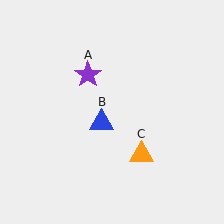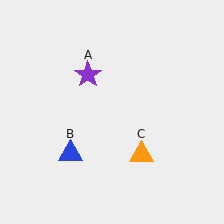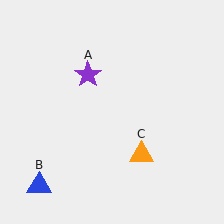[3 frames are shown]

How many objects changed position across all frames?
1 object changed position: blue triangle (object B).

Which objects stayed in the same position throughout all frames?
Purple star (object A) and orange triangle (object C) remained stationary.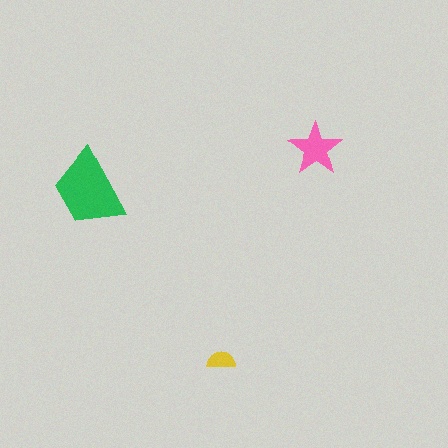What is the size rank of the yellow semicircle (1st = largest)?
3rd.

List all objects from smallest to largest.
The yellow semicircle, the pink star, the green trapezoid.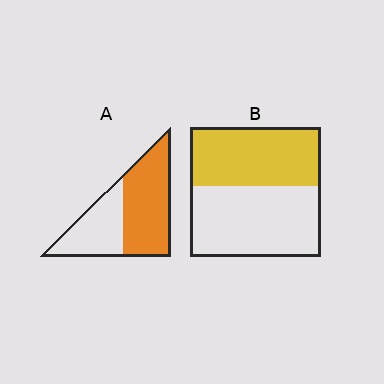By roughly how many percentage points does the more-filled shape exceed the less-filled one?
By roughly 15 percentage points (A over B).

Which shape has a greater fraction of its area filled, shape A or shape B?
Shape A.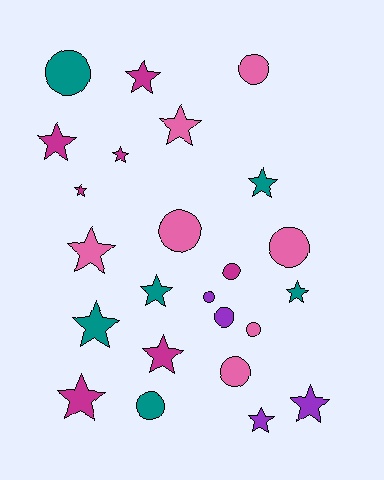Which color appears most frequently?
Pink, with 7 objects.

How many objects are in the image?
There are 24 objects.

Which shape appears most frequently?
Star, with 14 objects.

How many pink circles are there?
There are 5 pink circles.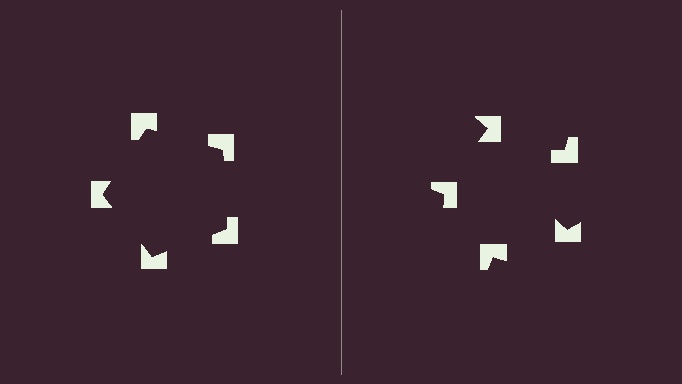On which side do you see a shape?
An illusory pentagon appears on the left side. On the right side the wedge cuts are rotated, so no coherent shape forms.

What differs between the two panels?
The notched squares are positioned identically on both sides; only the wedge orientations differ. On the left they align to a pentagon; on the right they are misaligned.